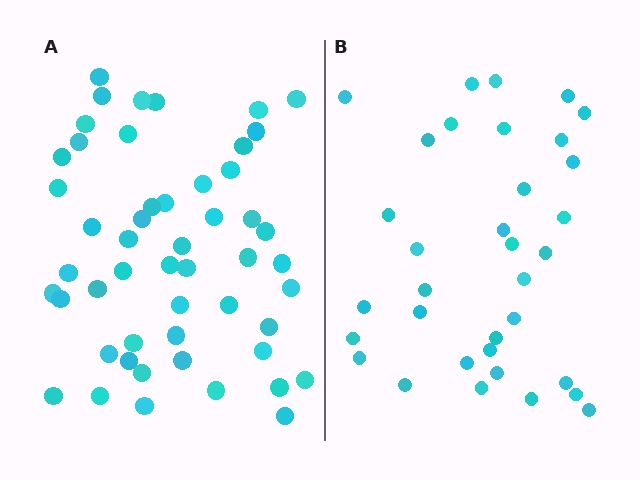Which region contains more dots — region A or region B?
Region A (the left region) has more dots.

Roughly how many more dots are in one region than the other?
Region A has approximately 15 more dots than region B.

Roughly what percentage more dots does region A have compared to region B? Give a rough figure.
About 50% more.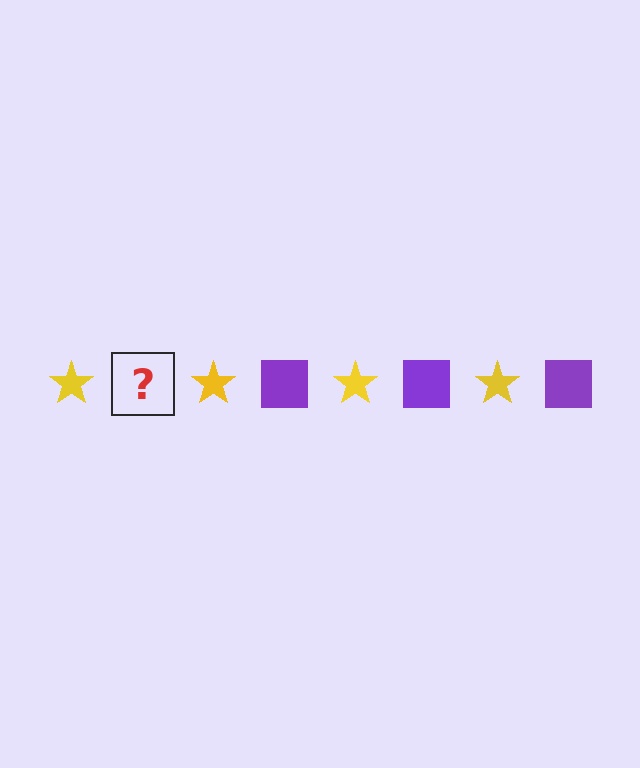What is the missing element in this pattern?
The missing element is a purple square.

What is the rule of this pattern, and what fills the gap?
The rule is that the pattern alternates between yellow star and purple square. The gap should be filled with a purple square.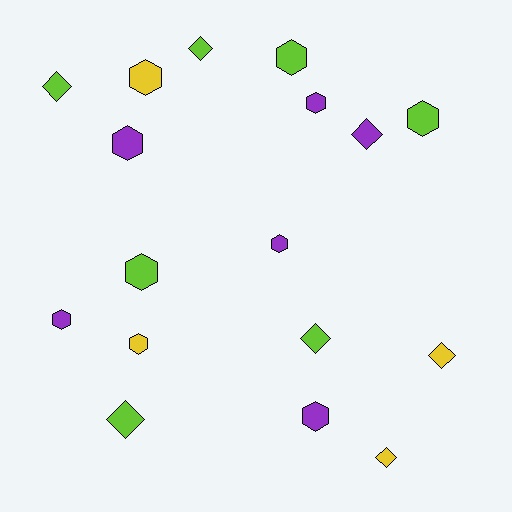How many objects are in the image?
There are 17 objects.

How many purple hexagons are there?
There are 5 purple hexagons.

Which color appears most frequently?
Lime, with 7 objects.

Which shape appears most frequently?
Hexagon, with 10 objects.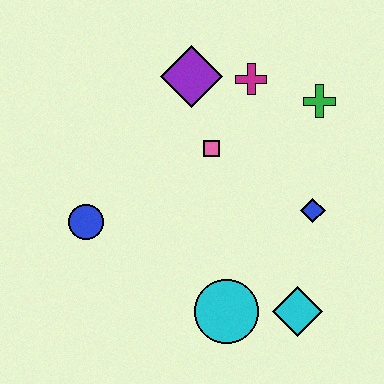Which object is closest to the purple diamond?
The magenta cross is closest to the purple diamond.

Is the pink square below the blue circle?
No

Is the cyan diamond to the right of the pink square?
Yes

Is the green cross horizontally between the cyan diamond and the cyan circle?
No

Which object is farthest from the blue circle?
The green cross is farthest from the blue circle.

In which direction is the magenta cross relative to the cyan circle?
The magenta cross is above the cyan circle.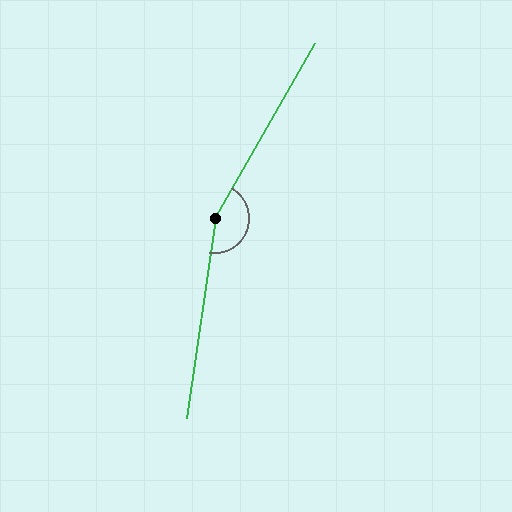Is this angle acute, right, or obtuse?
It is obtuse.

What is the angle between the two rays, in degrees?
Approximately 158 degrees.